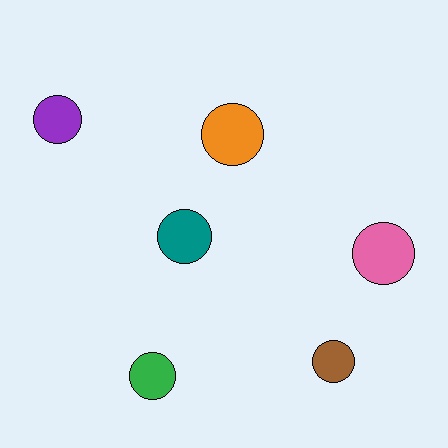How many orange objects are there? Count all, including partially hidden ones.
There is 1 orange object.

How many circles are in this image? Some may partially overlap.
There are 6 circles.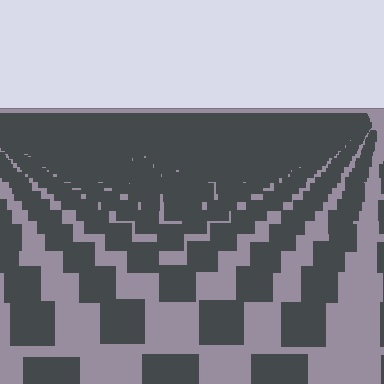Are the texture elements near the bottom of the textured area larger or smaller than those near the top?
Larger. Near the bottom, elements are closer to the viewer and appear at a bigger on-screen size.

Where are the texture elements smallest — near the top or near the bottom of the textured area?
Near the top.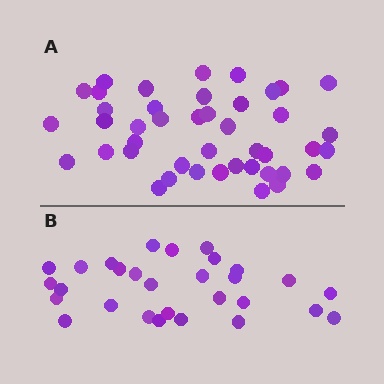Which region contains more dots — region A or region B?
Region A (the top region) has more dots.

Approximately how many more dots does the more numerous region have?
Region A has approximately 15 more dots than region B.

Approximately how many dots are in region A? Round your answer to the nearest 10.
About 40 dots. (The exact count is 43, which rounds to 40.)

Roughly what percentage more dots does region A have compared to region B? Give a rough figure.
About 50% more.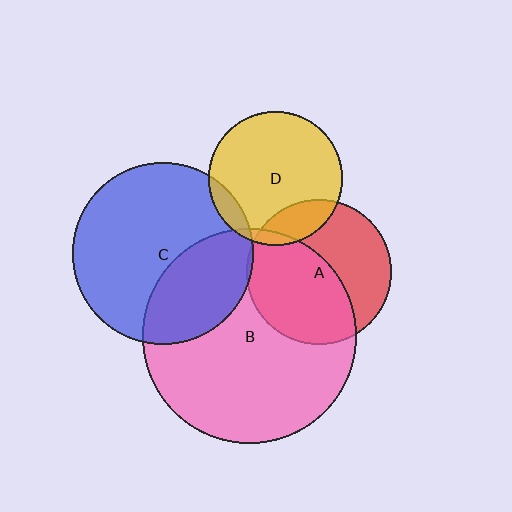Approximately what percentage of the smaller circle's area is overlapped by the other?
Approximately 35%.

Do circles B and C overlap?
Yes.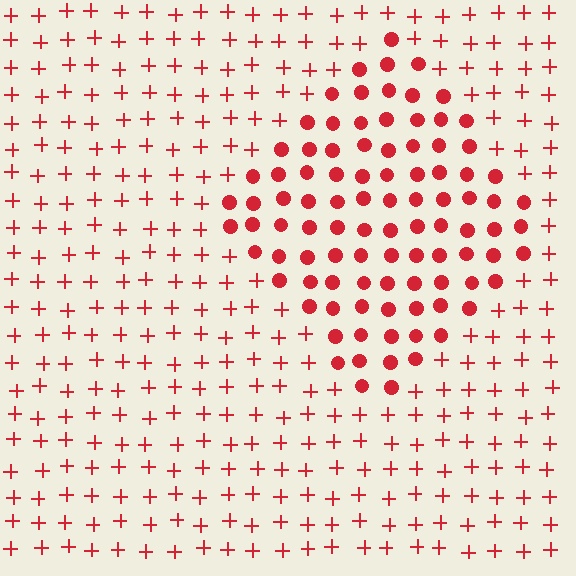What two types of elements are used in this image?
The image uses circles inside the diamond region and plus signs outside it.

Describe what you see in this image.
The image is filled with small red elements arranged in a uniform grid. A diamond-shaped region contains circles, while the surrounding area contains plus signs. The boundary is defined purely by the change in element shape.